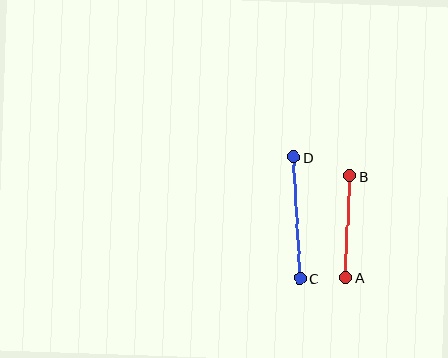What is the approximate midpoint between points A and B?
The midpoint is at approximately (348, 227) pixels.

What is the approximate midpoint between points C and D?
The midpoint is at approximately (297, 218) pixels.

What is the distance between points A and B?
The distance is approximately 101 pixels.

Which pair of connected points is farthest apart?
Points C and D are farthest apart.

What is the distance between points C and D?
The distance is approximately 122 pixels.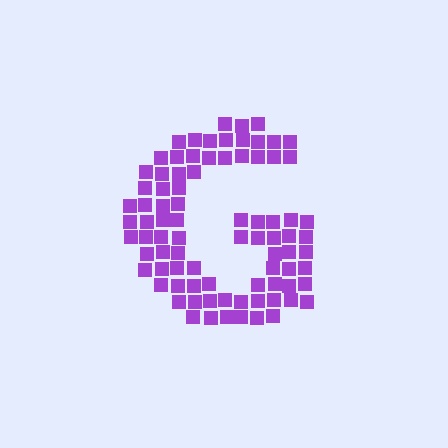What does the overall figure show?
The overall figure shows the letter G.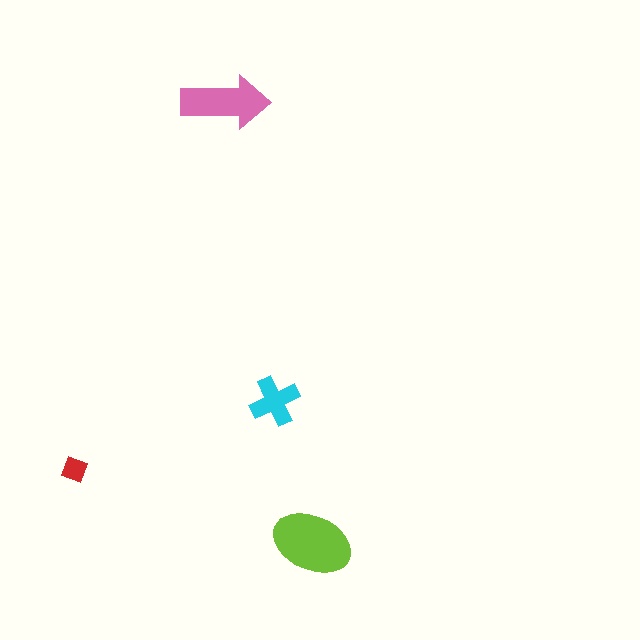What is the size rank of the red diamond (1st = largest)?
4th.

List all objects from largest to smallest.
The lime ellipse, the pink arrow, the cyan cross, the red diamond.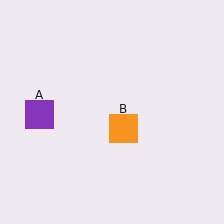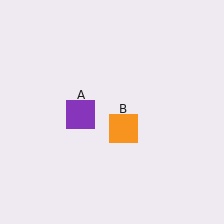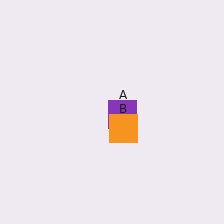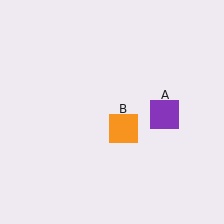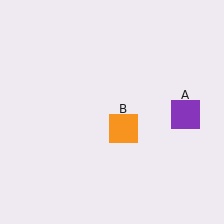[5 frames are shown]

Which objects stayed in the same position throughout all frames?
Orange square (object B) remained stationary.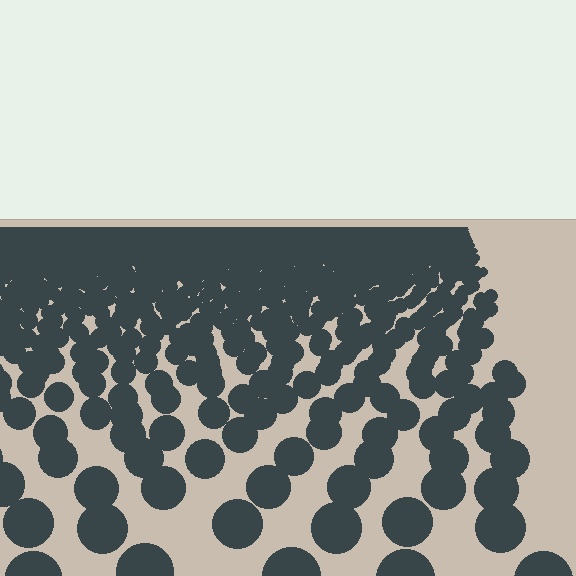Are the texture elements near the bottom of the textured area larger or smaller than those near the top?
Larger. Near the bottom, elements are closer to the viewer and appear at a bigger on-screen size.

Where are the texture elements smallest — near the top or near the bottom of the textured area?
Near the top.